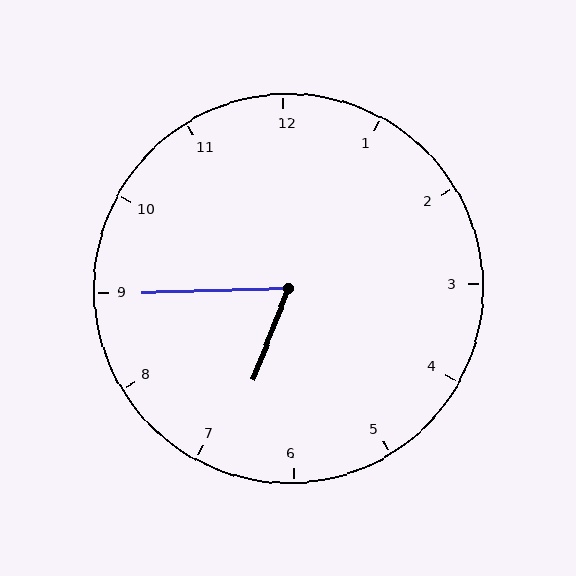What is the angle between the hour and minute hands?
Approximately 68 degrees.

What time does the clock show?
6:45.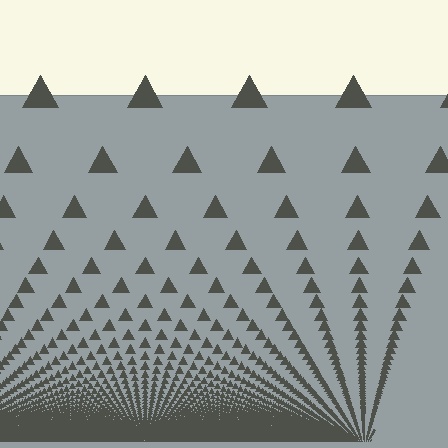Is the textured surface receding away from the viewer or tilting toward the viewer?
The surface appears to tilt toward the viewer. Texture elements get larger and sparser toward the top.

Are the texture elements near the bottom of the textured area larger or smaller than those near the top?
Smaller. The gradient is inverted — elements near the bottom are smaller and denser.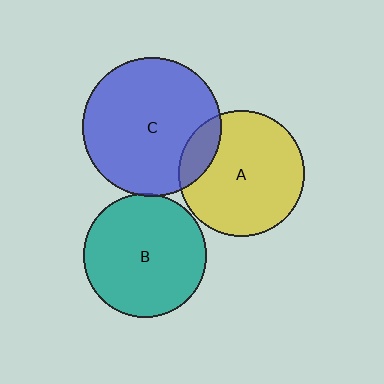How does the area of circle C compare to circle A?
Approximately 1.2 times.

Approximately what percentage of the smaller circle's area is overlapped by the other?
Approximately 5%.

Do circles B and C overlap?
Yes.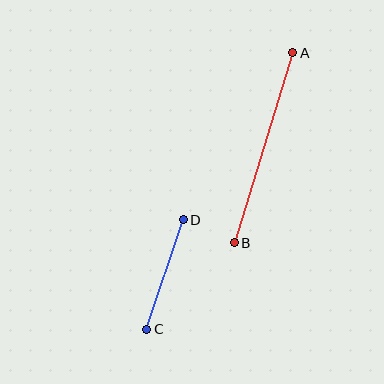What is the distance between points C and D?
The distance is approximately 116 pixels.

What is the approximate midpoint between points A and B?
The midpoint is at approximately (263, 148) pixels.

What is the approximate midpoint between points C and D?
The midpoint is at approximately (165, 274) pixels.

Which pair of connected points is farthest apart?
Points A and B are farthest apart.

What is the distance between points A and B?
The distance is approximately 199 pixels.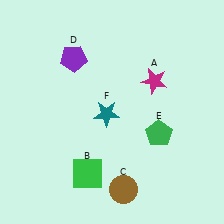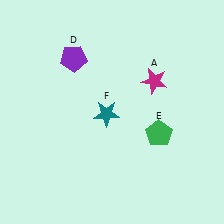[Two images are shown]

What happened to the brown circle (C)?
The brown circle (C) was removed in Image 2. It was in the bottom-right area of Image 1.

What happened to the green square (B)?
The green square (B) was removed in Image 2. It was in the bottom-left area of Image 1.